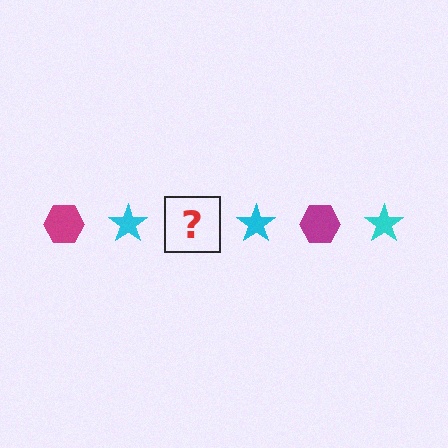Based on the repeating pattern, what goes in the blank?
The blank should be a magenta hexagon.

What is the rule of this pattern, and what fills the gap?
The rule is that the pattern alternates between magenta hexagon and cyan star. The gap should be filled with a magenta hexagon.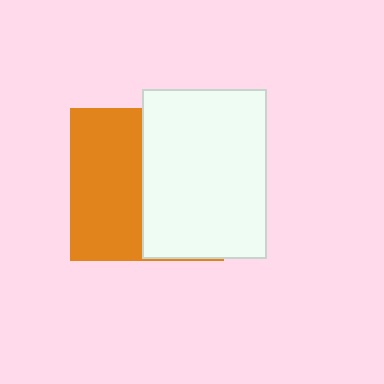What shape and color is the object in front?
The object in front is a white rectangle.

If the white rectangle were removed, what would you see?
You would see the complete orange square.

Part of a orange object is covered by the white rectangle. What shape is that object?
It is a square.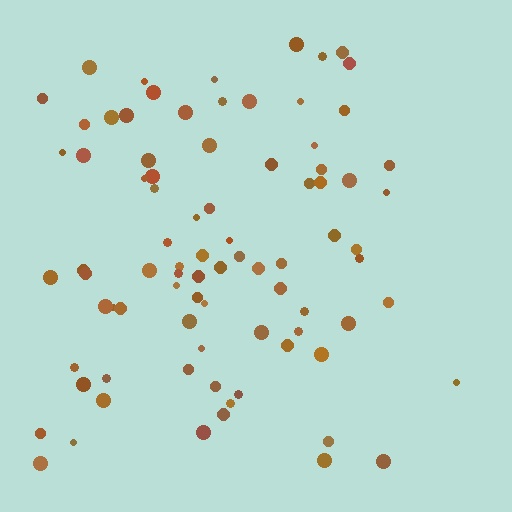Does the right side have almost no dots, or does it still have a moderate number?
Still a moderate number, just noticeably fewer than the left.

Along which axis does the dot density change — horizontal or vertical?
Horizontal.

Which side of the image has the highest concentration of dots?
The left.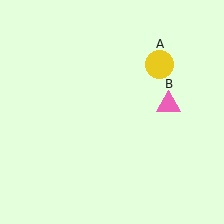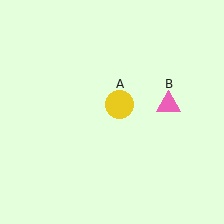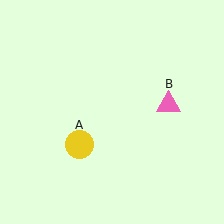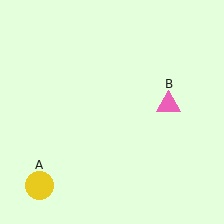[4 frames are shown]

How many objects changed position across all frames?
1 object changed position: yellow circle (object A).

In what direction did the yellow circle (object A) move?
The yellow circle (object A) moved down and to the left.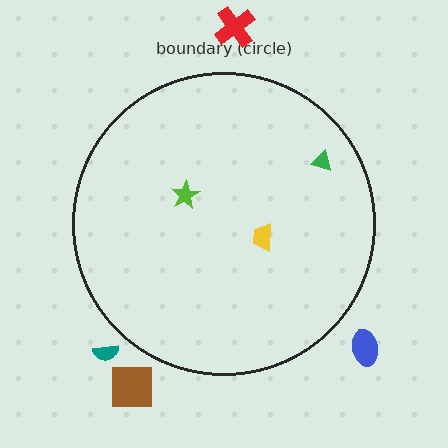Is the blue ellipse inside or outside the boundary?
Outside.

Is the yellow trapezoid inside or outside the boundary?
Inside.